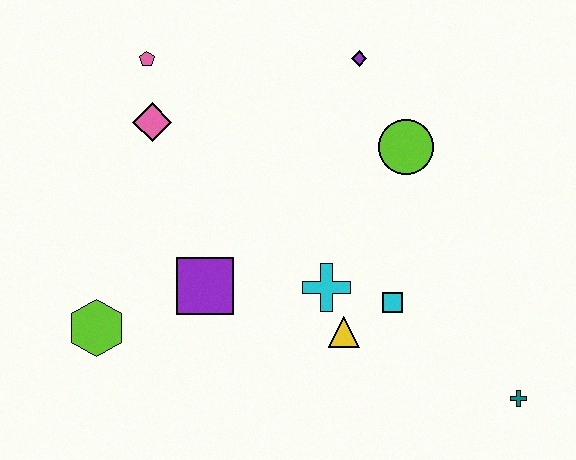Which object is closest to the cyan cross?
The yellow triangle is closest to the cyan cross.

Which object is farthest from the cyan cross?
The pink pentagon is farthest from the cyan cross.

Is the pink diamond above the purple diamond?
No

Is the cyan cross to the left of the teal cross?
Yes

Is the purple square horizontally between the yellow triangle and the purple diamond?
No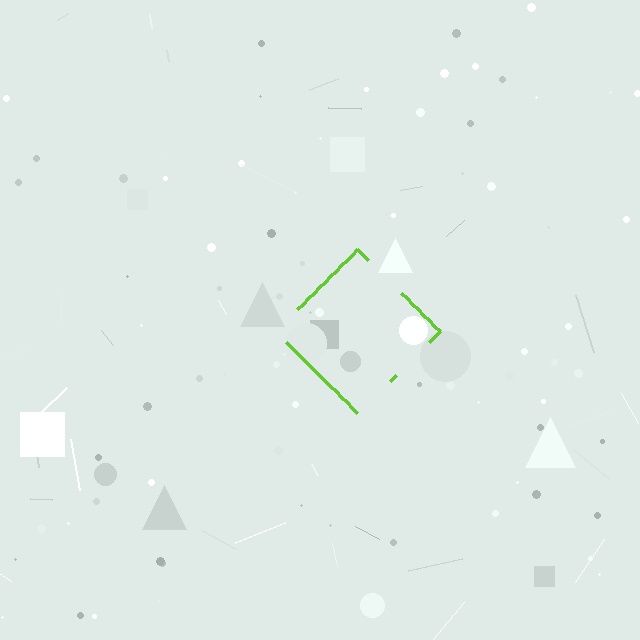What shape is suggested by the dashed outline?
The dashed outline suggests a diamond.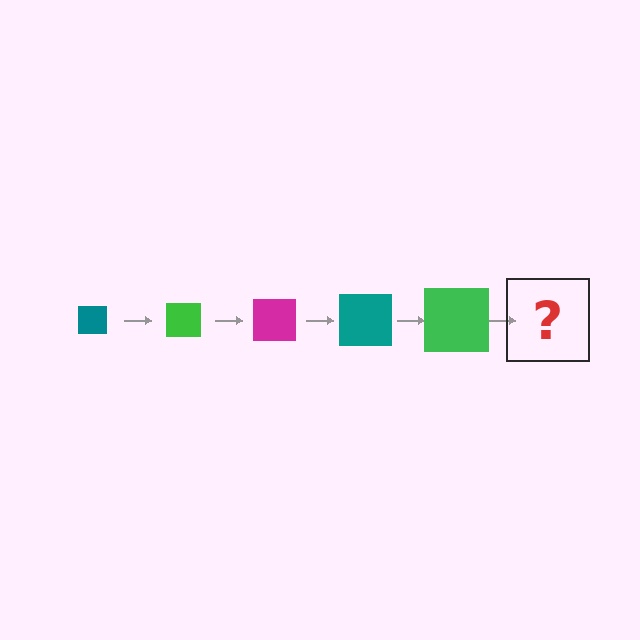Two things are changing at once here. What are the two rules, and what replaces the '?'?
The two rules are that the square grows larger each step and the color cycles through teal, green, and magenta. The '?' should be a magenta square, larger than the previous one.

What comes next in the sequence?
The next element should be a magenta square, larger than the previous one.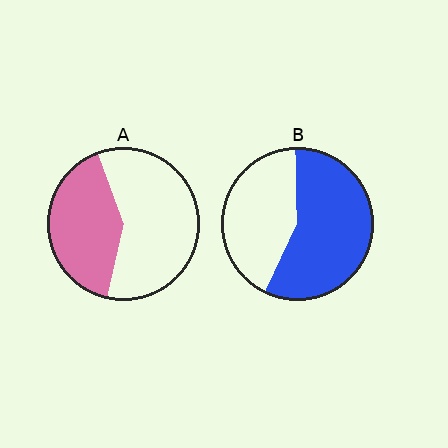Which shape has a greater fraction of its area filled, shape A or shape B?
Shape B.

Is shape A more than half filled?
No.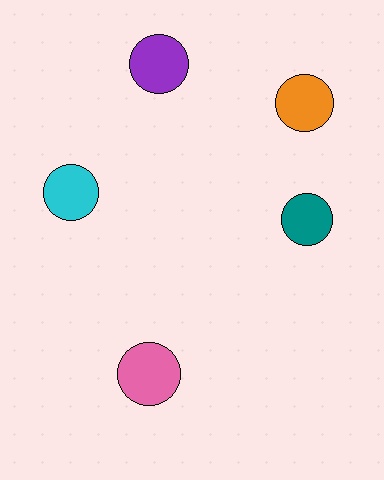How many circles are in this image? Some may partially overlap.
There are 5 circles.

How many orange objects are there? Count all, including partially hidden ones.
There is 1 orange object.